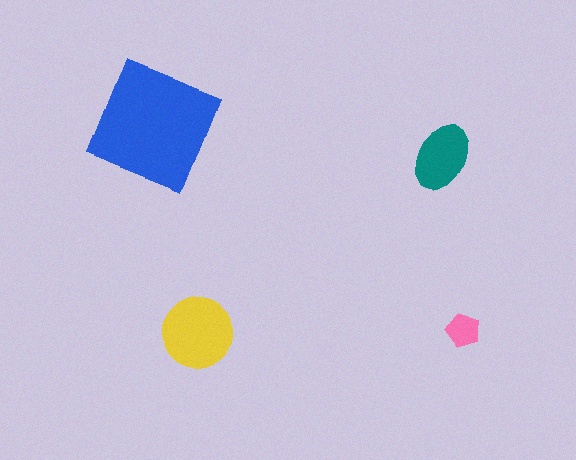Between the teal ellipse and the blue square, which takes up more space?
The blue square.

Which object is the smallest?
The pink pentagon.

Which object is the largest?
The blue square.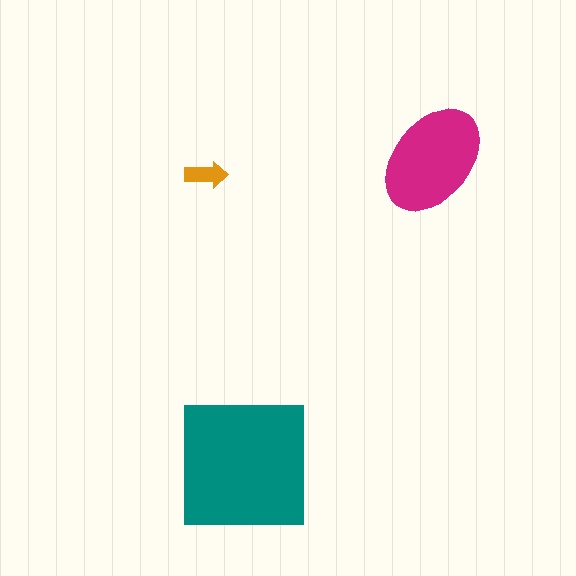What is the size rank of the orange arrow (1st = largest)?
3rd.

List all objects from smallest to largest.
The orange arrow, the magenta ellipse, the teal square.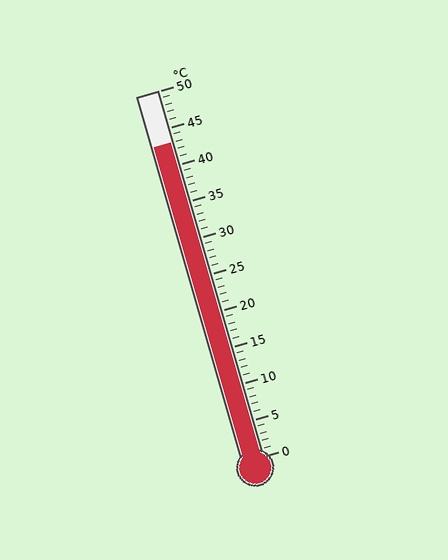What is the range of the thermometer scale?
The thermometer scale ranges from 0°C to 50°C.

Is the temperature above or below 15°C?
The temperature is above 15°C.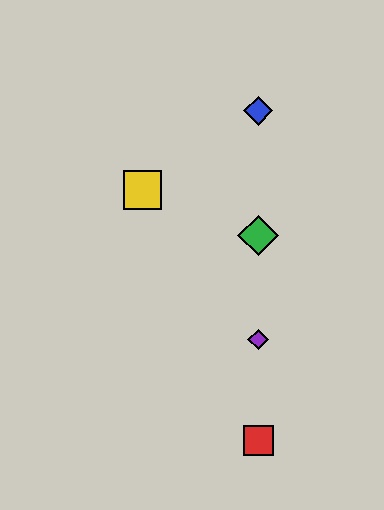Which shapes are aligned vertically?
The red square, the blue diamond, the green diamond, the purple diamond are aligned vertically.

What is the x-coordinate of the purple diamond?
The purple diamond is at x≈258.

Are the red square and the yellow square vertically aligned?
No, the red square is at x≈258 and the yellow square is at x≈142.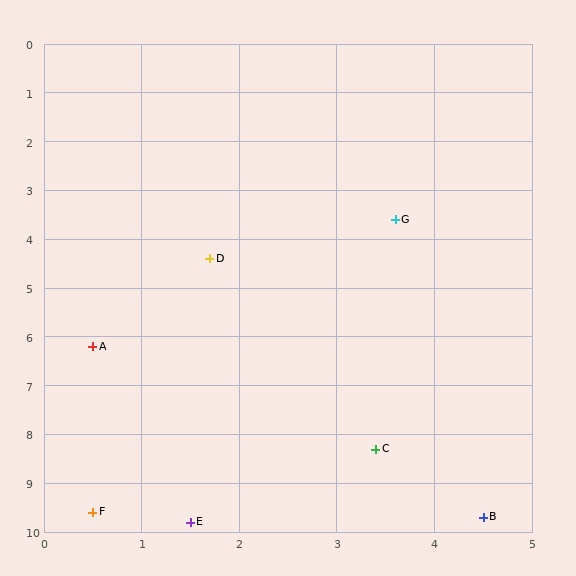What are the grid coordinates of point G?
Point G is at approximately (3.6, 3.6).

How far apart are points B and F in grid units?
Points B and F are about 4.0 grid units apart.